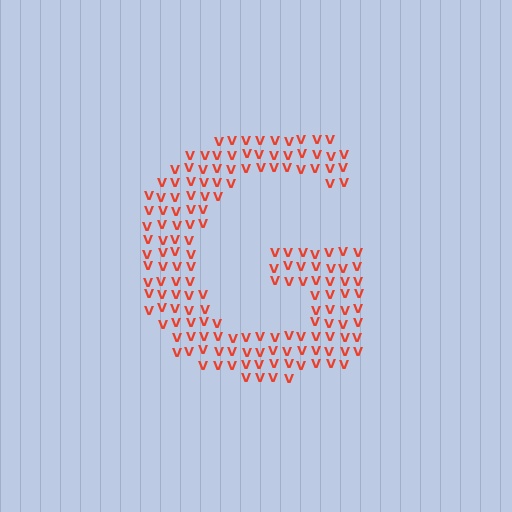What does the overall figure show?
The overall figure shows the letter G.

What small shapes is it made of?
It is made of small letter V's.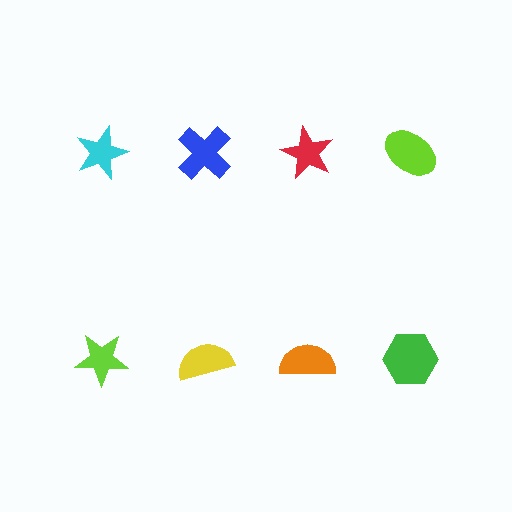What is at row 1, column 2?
A blue cross.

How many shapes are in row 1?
4 shapes.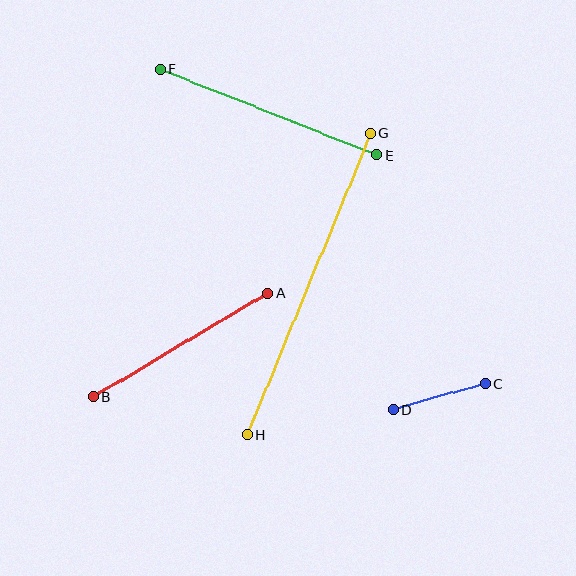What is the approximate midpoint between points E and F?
The midpoint is at approximately (269, 112) pixels.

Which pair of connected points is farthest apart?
Points G and H are farthest apart.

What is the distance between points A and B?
The distance is approximately 203 pixels.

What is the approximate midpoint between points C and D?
The midpoint is at approximately (439, 397) pixels.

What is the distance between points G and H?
The distance is approximately 326 pixels.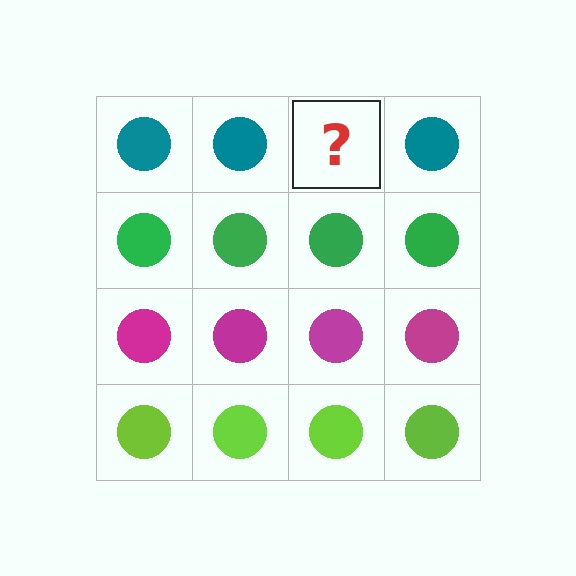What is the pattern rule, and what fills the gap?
The rule is that each row has a consistent color. The gap should be filled with a teal circle.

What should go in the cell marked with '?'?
The missing cell should contain a teal circle.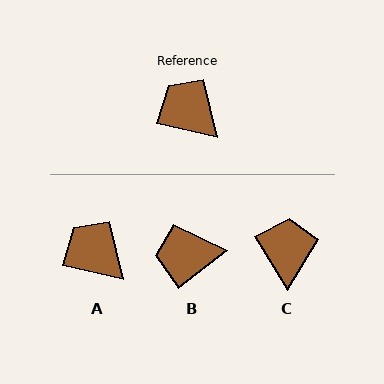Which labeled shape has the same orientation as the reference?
A.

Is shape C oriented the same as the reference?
No, it is off by about 46 degrees.